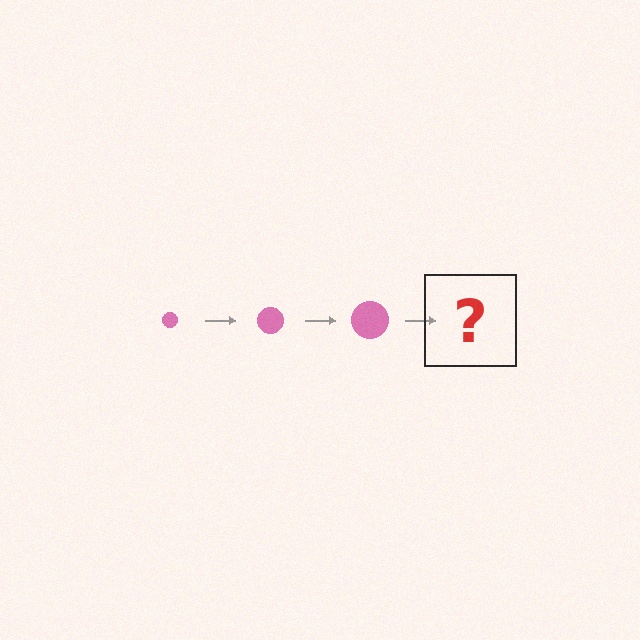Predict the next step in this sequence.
The next step is a pink circle, larger than the previous one.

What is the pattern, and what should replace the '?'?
The pattern is that the circle gets progressively larger each step. The '?' should be a pink circle, larger than the previous one.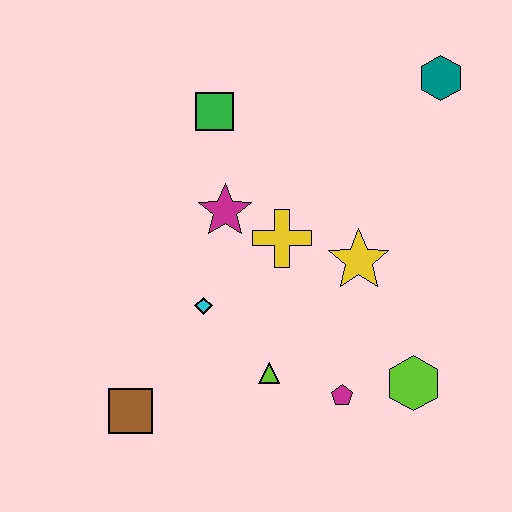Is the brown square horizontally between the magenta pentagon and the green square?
No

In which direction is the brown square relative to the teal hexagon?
The brown square is below the teal hexagon.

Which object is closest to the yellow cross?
The magenta star is closest to the yellow cross.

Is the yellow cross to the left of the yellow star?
Yes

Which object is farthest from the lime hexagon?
The green square is farthest from the lime hexagon.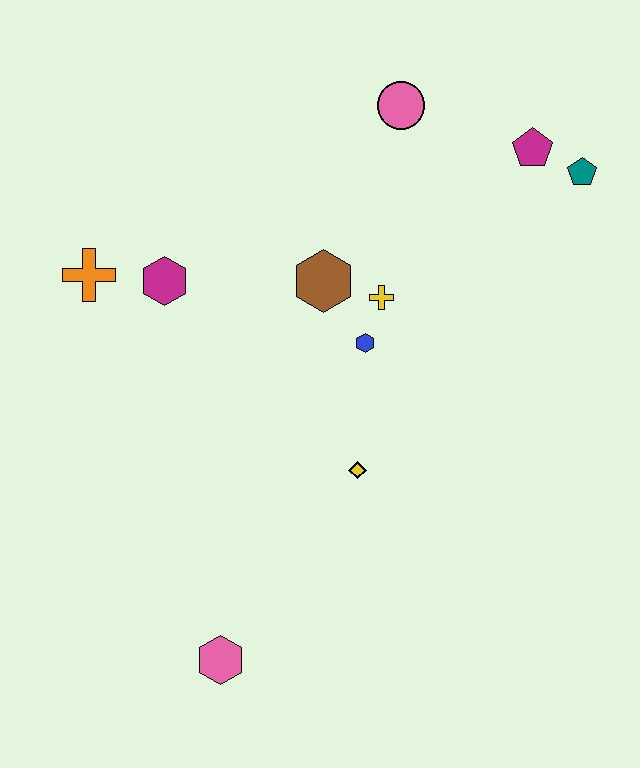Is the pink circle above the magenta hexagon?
Yes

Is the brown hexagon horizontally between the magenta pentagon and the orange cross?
Yes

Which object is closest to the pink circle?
The magenta pentagon is closest to the pink circle.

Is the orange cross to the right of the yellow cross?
No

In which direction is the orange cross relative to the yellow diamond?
The orange cross is to the left of the yellow diamond.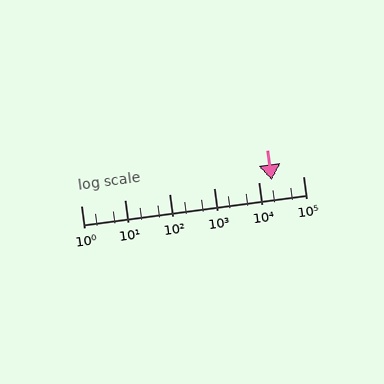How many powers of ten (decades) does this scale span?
The scale spans 5 decades, from 1 to 100000.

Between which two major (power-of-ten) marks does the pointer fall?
The pointer is between 10000 and 100000.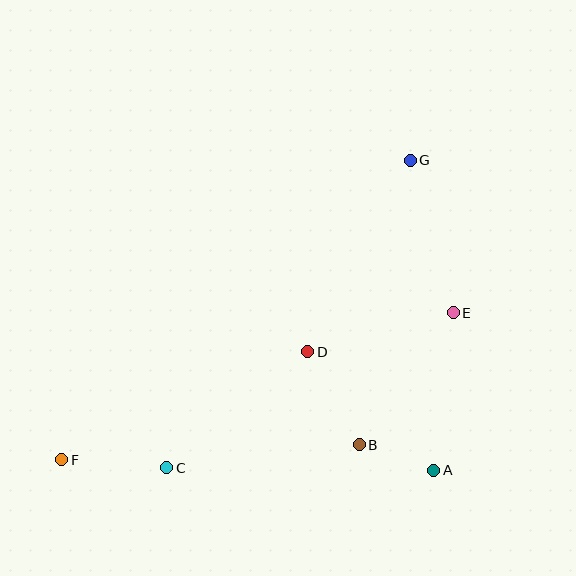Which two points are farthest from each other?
Points F and G are farthest from each other.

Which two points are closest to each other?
Points A and B are closest to each other.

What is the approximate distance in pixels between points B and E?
The distance between B and E is approximately 162 pixels.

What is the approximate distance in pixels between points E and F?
The distance between E and F is approximately 418 pixels.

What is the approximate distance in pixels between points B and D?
The distance between B and D is approximately 106 pixels.